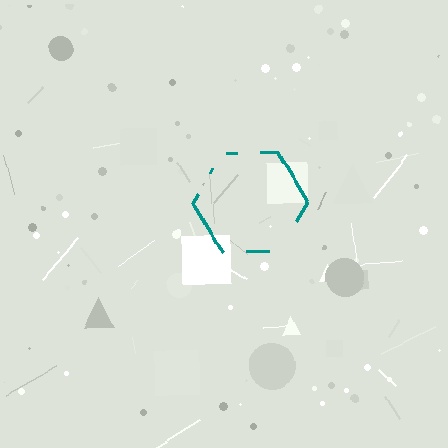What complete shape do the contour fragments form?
The contour fragments form a hexagon.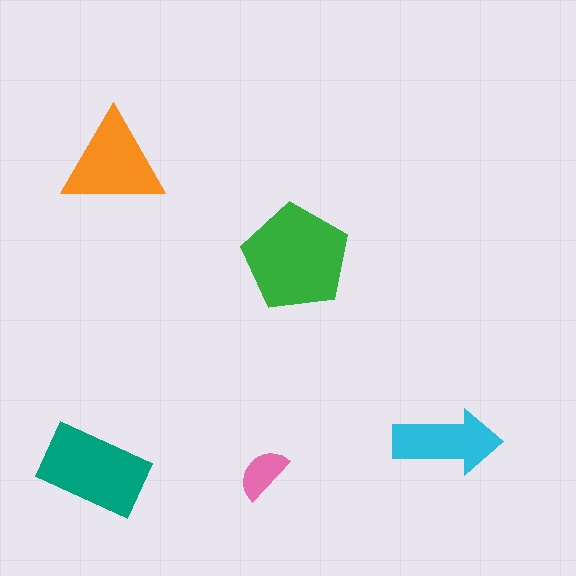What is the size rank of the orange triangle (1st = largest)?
3rd.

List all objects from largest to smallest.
The green pentagon, the teal rectangle, the orange triangle, the cyan arrow, the pink semicircle.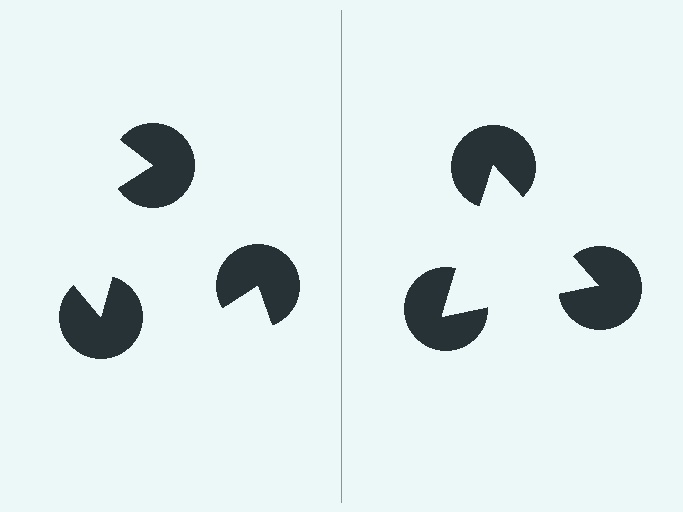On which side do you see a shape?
An illusory triangle appears on the right side. On the left side the wedge cuts are rotated, so no coherent shape forms.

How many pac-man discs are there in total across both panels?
6 — 3 on each side.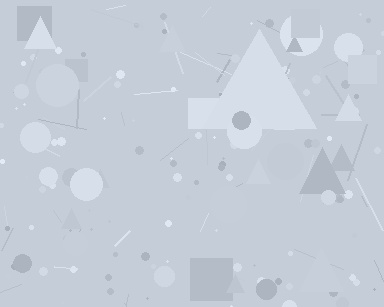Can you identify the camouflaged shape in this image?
The camouflaged shape is a triangle.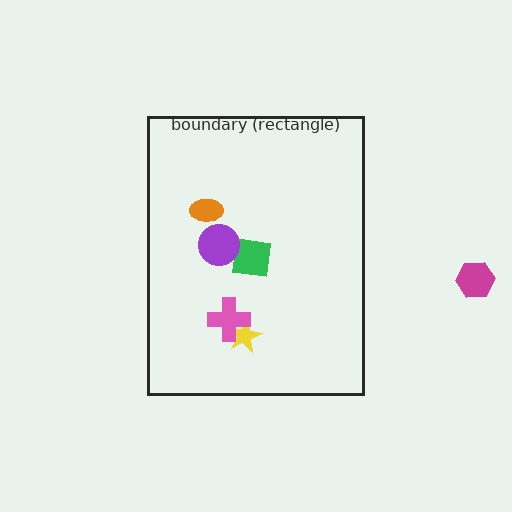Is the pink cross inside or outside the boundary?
Inside.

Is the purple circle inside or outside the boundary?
Inside.